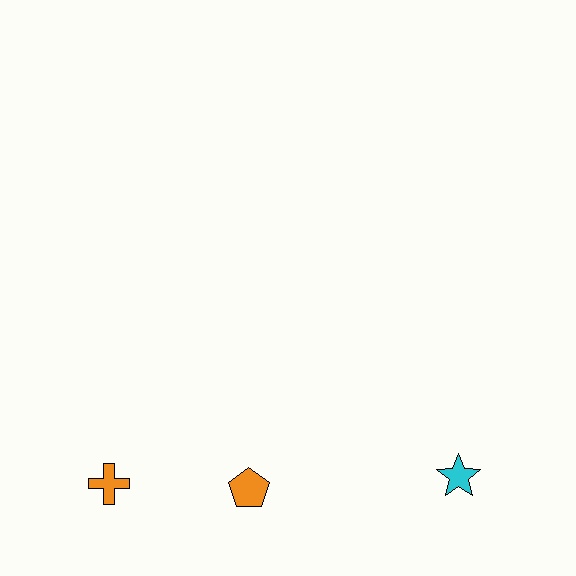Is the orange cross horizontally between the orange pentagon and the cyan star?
No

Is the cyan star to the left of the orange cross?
No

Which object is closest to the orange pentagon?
The orange cross is closest to the orange pentagon.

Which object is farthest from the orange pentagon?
The cyan star is farthest from the orange pentagon.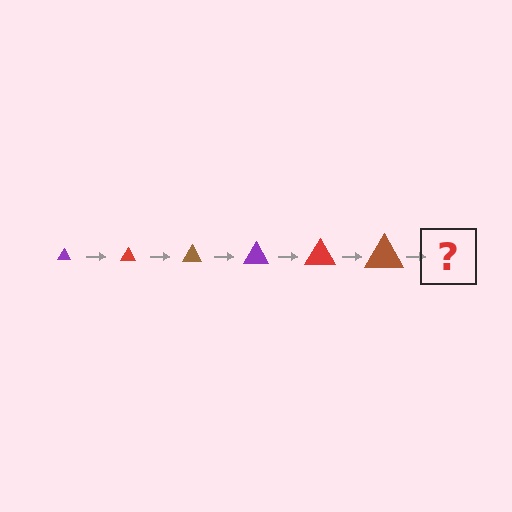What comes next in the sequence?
The next element should be a purple triangle, larger than the previous one.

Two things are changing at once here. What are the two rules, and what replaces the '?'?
The two rules are that the triangle grows larger each step and the color cycles through purple, red, and brown. The '?' should be a purple triangle, larger than the previous one.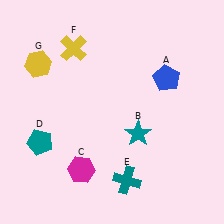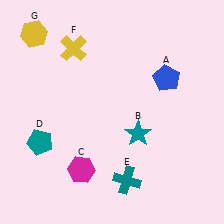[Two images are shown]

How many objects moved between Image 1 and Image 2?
1 object moved between the two images.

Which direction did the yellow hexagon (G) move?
The yellow hexagon (G) moved up.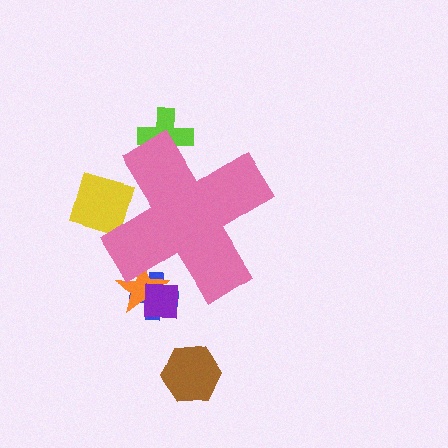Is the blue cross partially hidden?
Yes, the blue cross is partially hidden behind the pink cross.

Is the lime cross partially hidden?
Yes, the lime cross is partially hidden behind the pink cross.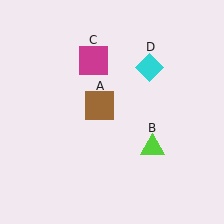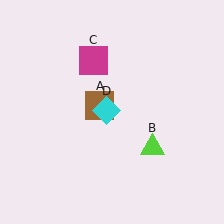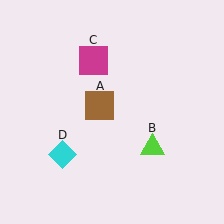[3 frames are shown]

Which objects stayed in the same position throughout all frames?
Brown square (object A) and lime triangle (object B) and magenta square (object C) remained stationary.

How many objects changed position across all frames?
1 object changed position: cyan diamond (object D).